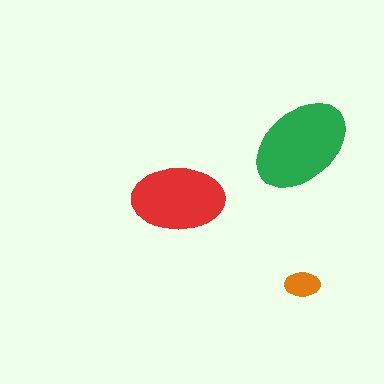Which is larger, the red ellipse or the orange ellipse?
The red one.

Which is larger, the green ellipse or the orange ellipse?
The green one.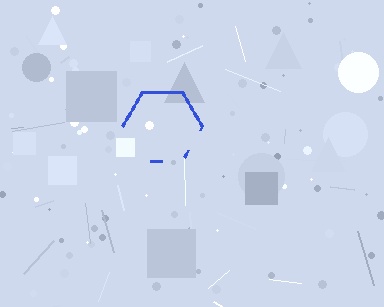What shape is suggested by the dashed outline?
The dashed outline suggests a hexagon.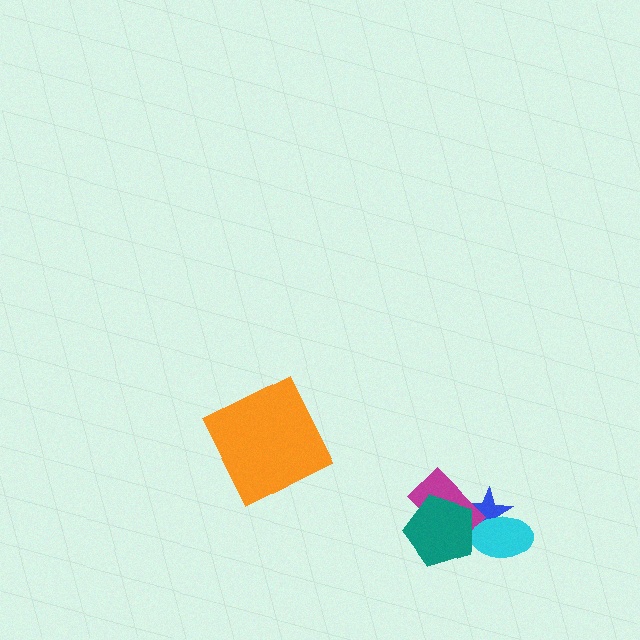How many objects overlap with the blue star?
3 objects overlap with the blue star.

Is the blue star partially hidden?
Yes, it is partially covered by another shape.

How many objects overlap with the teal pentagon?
3 objects overlap with the teal pentagon.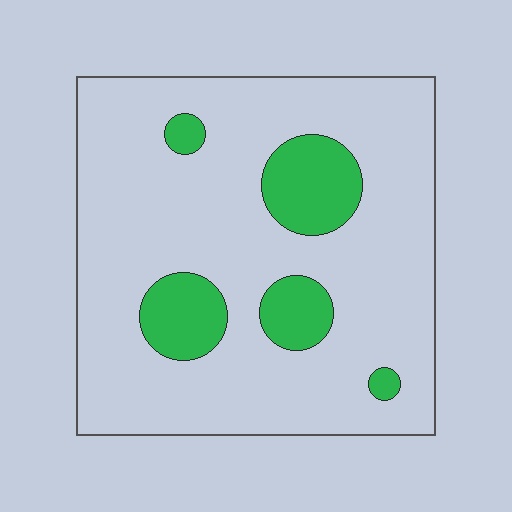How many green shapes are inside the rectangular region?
5.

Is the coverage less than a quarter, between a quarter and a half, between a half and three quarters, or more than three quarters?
Less than a quarter.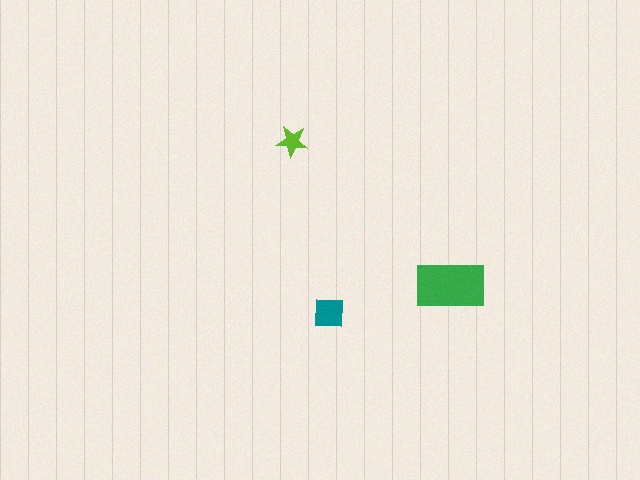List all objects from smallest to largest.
The lime star, the teal square, the green rectangle.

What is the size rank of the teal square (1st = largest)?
2nd.